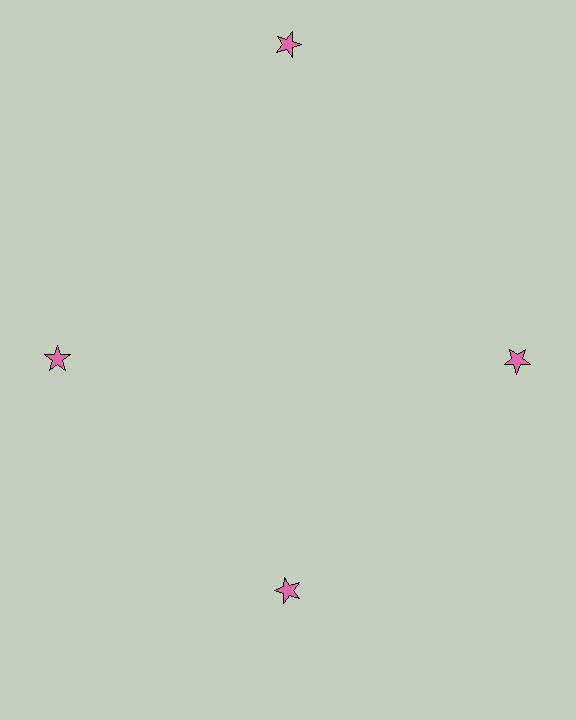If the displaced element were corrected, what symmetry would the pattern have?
It would have 4-fold rotational symmetry — the pattern would map onto itself every 90 degrees.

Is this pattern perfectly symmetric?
No. The 4 pink stars are arranged in a ring, but one element near the 12 o'clock position is pushed outward from the center, breaking the 4-fold rotational symmetry.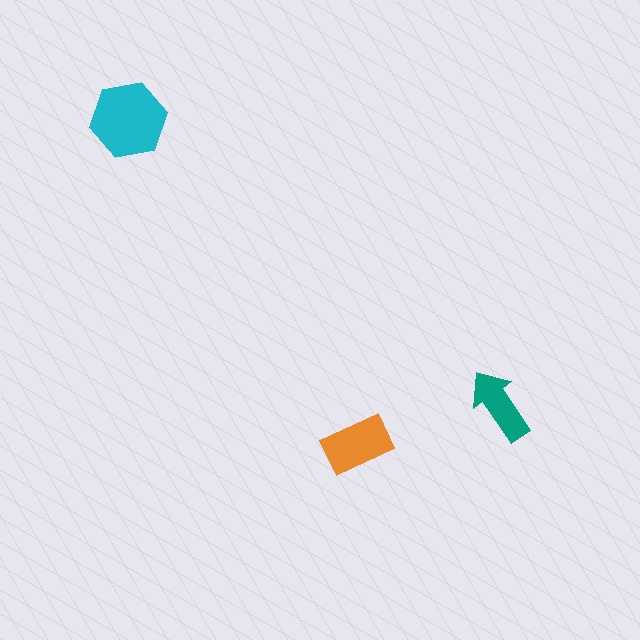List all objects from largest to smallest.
The cyan hexagon, the orange rectangle, the teal arrow.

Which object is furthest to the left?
The cyan hexagon is leftmost.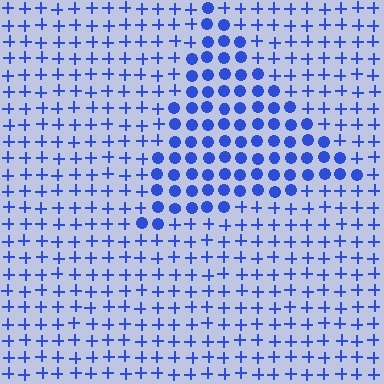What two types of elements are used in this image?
The image uses circles inside the triangle region and plus signs outside it.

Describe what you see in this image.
The image is filled with small blue elements arranged in a uniform grid. A triangle-shaped region contains circles, while the surrounding area contains plus signs. The boundary is defined purely by the change in element shape.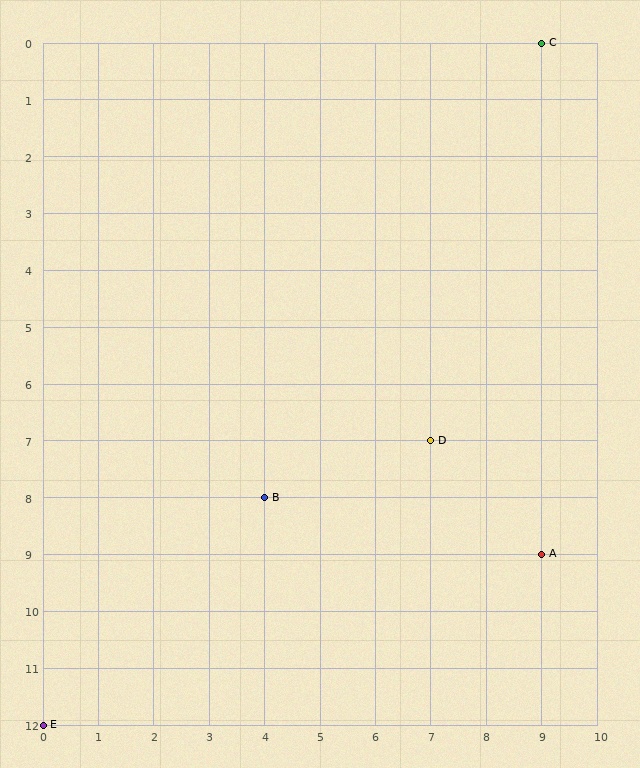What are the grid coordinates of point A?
Point A is at grid coordinates (9, 9).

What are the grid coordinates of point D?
Point D is at grid coordinates (7, 7).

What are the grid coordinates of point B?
Point B is at grid coordinates (4, 8).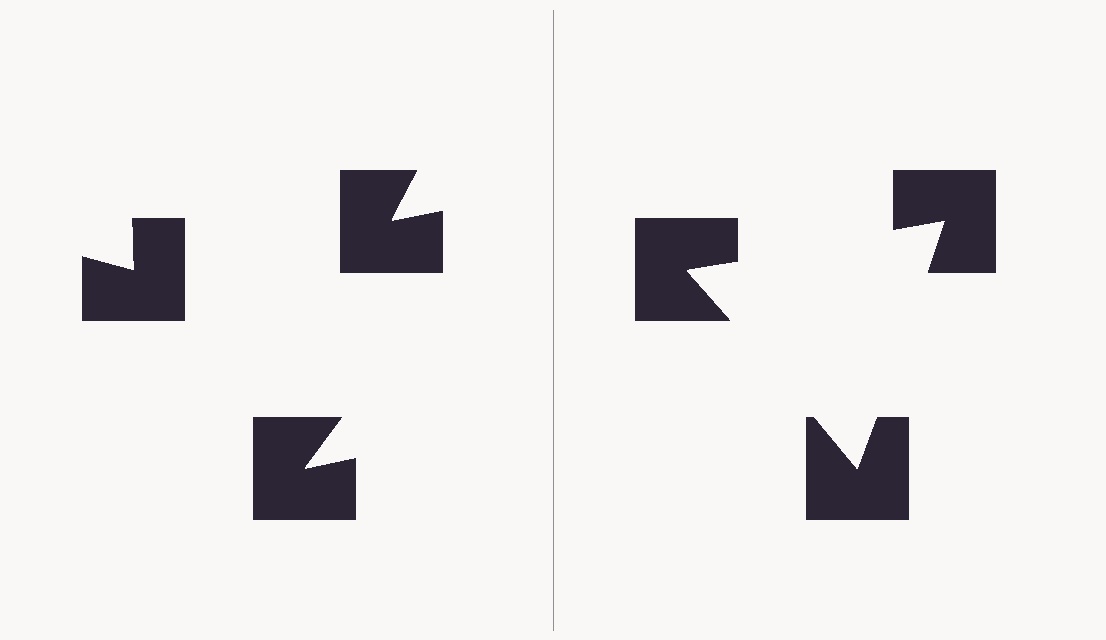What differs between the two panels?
The notched squares are positioned identically on both sides; only the wedge orientations differ. On the right they align to a triangle; on the left they are misaligned.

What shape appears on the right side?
An illusory triangle.